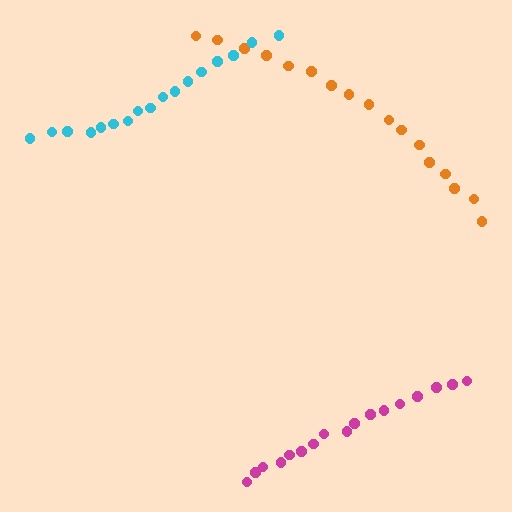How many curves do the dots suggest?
There are 3 distinct paths.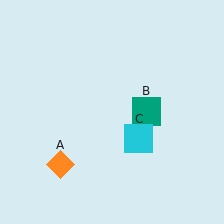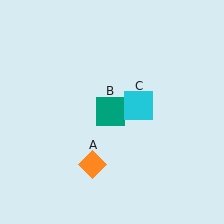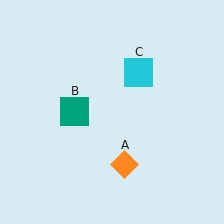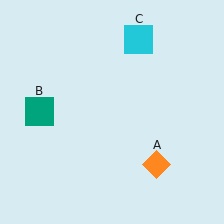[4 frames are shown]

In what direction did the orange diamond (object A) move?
The orange diamond (object A) moved right.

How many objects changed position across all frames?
3 objects changed position: orange diamond (object A), teal square (object B), cyan square (object C).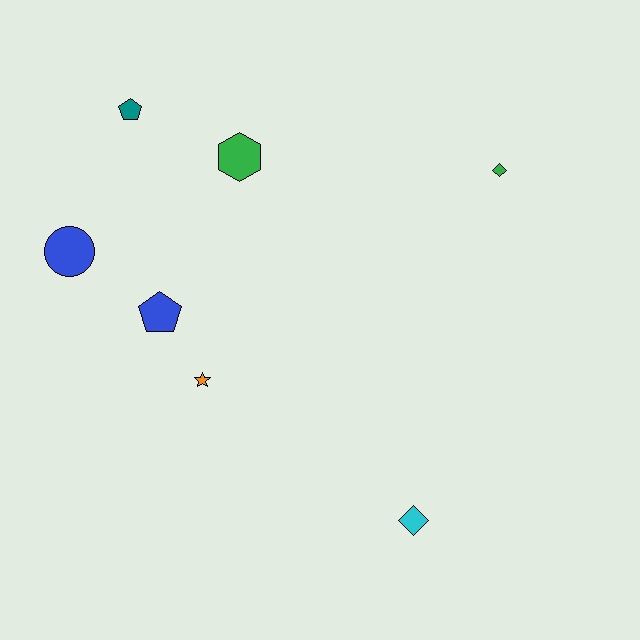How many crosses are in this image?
There are no crosses.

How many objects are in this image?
There are 7 objects.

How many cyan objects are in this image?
There is 1 cyan object.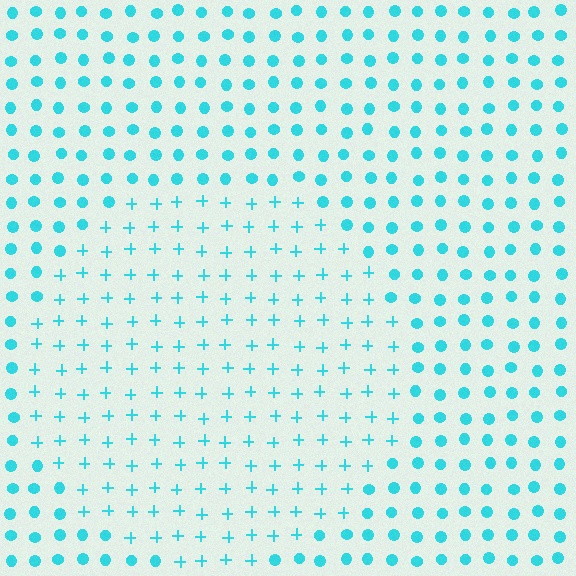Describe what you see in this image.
The image is filled with small cyan elements arranged in a uniform grid. A circle-shaped region contains plus signs, while the surrounding area contains circles. The boundary is defined purely by the change in element shape.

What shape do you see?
I see a circle.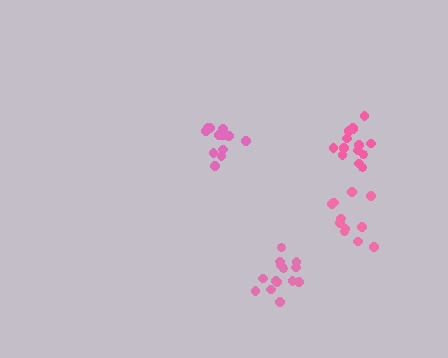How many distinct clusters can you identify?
There are 4 distinct clusters.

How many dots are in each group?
Group 1: 14 dots, Group 2: 14 dots, Group 3: 13 dots, Group 4: 11 dots (52 total).